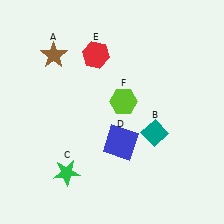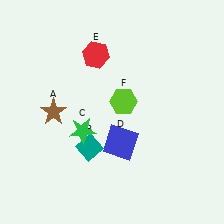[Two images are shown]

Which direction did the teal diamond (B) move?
The teal diamond (B) moved left.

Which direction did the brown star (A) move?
The brown star (A) moved down.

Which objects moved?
The objects that moved are: the brown star (A), the teal diamond (B), the green star (C).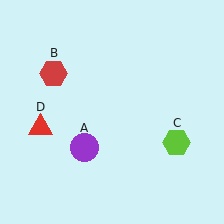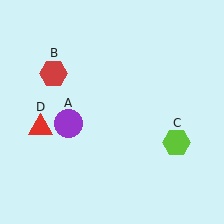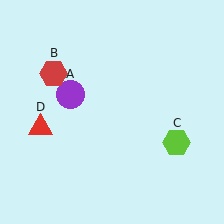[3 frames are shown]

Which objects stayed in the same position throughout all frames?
Red hexagon (object B) and lime hexagon (object C) and red triangle (object D) remained stationary.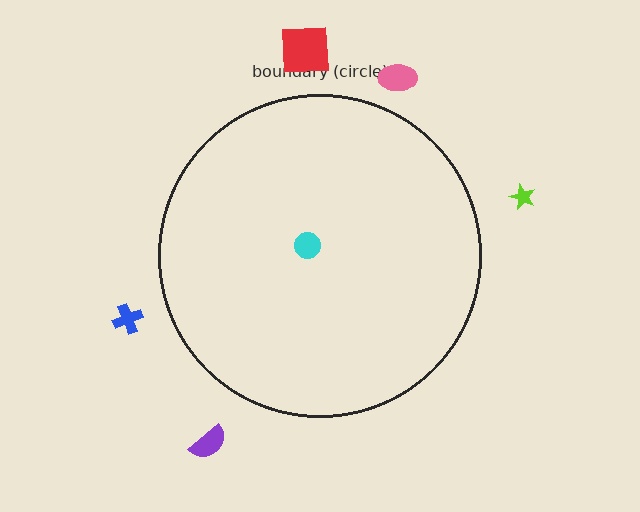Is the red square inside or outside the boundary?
Outside.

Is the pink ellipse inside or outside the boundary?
Outside.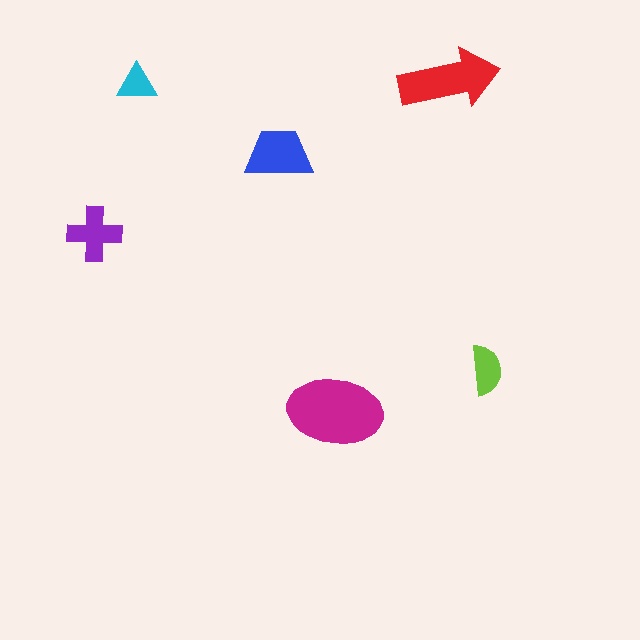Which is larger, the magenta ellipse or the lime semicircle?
The magenta ellipse.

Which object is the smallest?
The cyan triangle.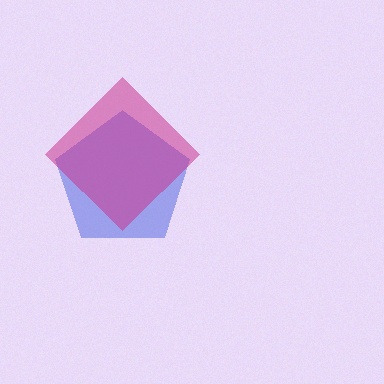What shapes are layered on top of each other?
The layered shapes are: a blue pentagon, a magenta diamond.